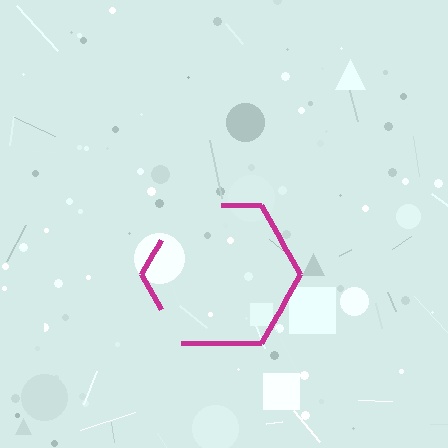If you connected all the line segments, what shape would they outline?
They would outline a hexagon.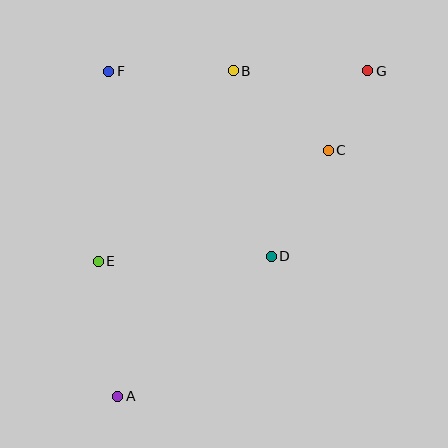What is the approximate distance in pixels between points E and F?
The distance between E and F is approximately 190 pixels.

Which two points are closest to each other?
Points C and G are closest to each other.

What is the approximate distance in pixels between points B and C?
The distance between B and C is approximately 124 pixels.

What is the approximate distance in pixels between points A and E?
The distance between A and E is approximately 137 pixels.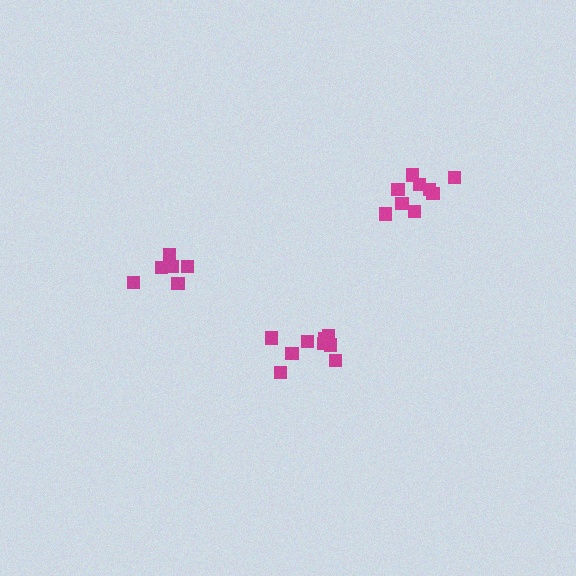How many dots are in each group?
Group 1: 9 dots, Group 2: 6 dots, Group 3: 9 dots (24 total).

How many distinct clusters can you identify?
There are 3 distinct clusters.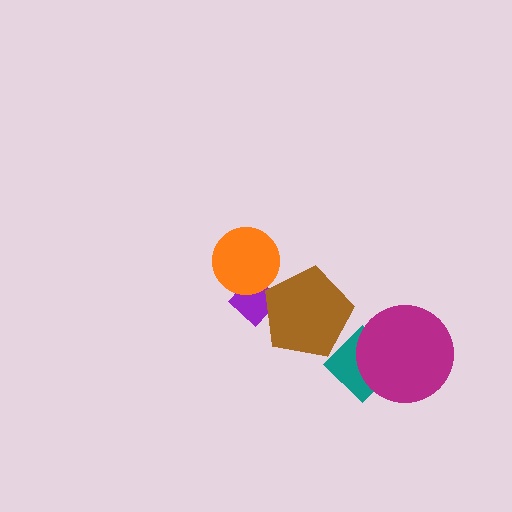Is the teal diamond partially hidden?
Yes, it is partially covered by another shape.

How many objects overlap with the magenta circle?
1 object overlaps with the magenta circle.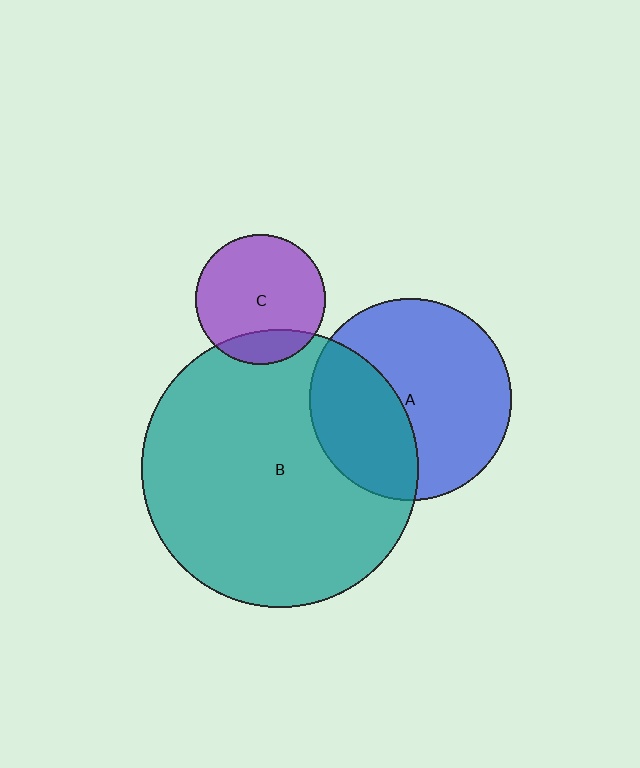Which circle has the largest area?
Circle B (teal).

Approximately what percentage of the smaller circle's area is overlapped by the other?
Approximately 20%.